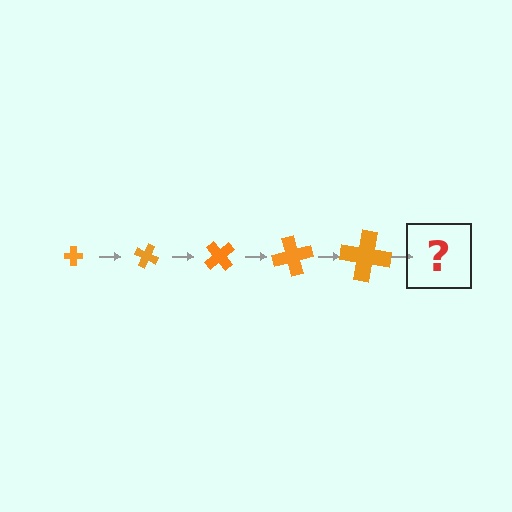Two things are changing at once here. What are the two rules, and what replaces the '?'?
The two rules are that the cross grows larger each step and it rotates 25 degrees each step. The '?' should be a cross, larger than the previous one and rotated 125 degrees from the start.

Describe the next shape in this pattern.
It should be a cross, larger than the previous one and rotated 125 degrees from the start.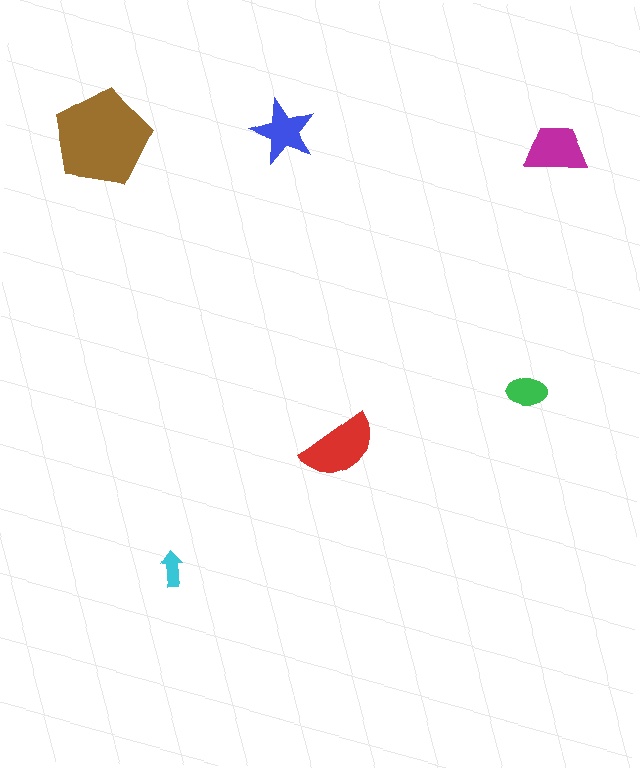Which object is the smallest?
The cyan arrow.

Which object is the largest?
The brown pentagon.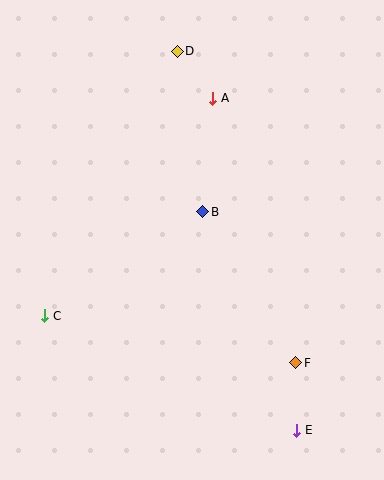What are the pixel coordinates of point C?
Point C is at (45, 316).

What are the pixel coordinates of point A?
Point A is at (213, 98).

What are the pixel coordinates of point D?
Point D is at (177, 51).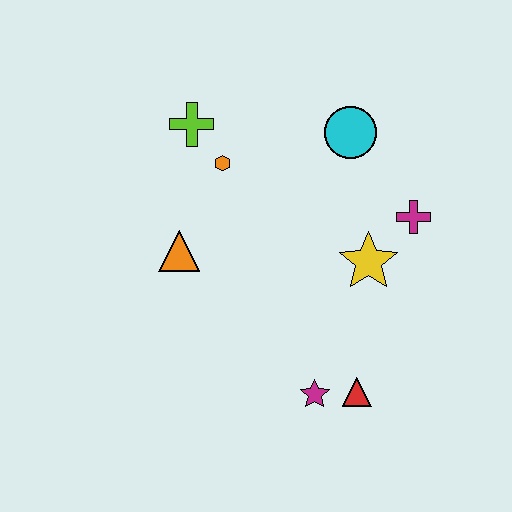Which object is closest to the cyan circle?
The magenta cross is closest to the cyan circle.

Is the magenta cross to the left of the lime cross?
No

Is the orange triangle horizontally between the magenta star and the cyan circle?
No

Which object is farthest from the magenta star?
The lime cross is farthest from the magenta star.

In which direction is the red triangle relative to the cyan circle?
The red triangle is below the cyan circle.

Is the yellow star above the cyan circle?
No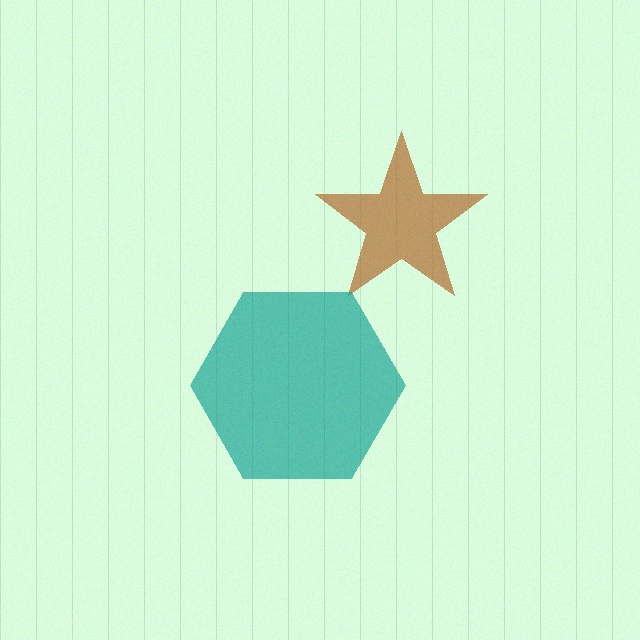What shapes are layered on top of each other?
The layered shapes are: a brown star, a teal hexagon.